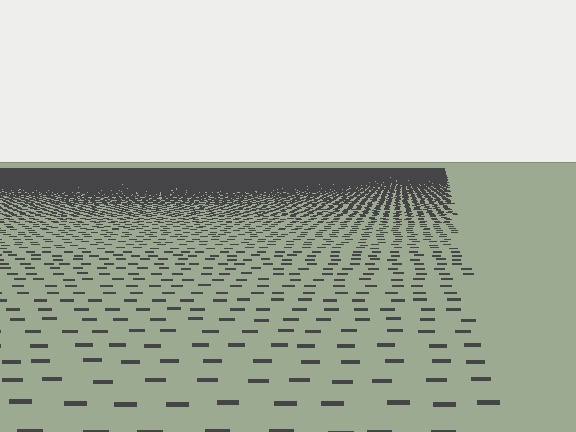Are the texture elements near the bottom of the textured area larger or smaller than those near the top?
Larger. Near the bottom, elements are closer to the viewer and appear at a bigger on-screen size.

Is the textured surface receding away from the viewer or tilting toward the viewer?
The surface is receding away from the viewer. Texture elements get smaller and denser toward the top.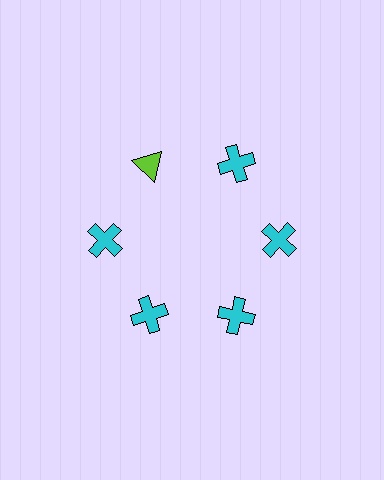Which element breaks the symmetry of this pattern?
The lime triangle at roughly the 11 o'clock position breaks the symmetry. All other shapes are cyan crosses.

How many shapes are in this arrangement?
There are 6 shapes arranged in a ring pattern.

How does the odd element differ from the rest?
It differs in both color (lime instead of cyan) and shape (triangle instead of cross).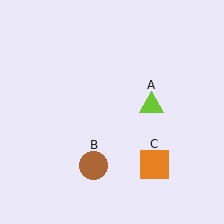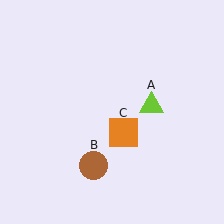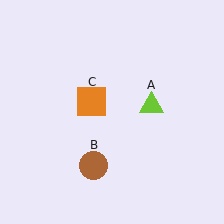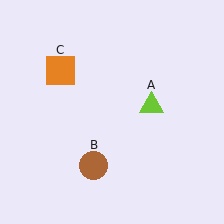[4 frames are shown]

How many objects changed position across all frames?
1 object changed position: orange square (object C).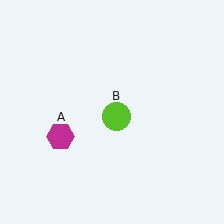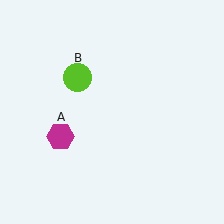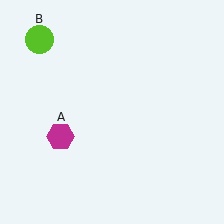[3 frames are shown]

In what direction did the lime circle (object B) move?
The lime circle (object B) moved up and to the left.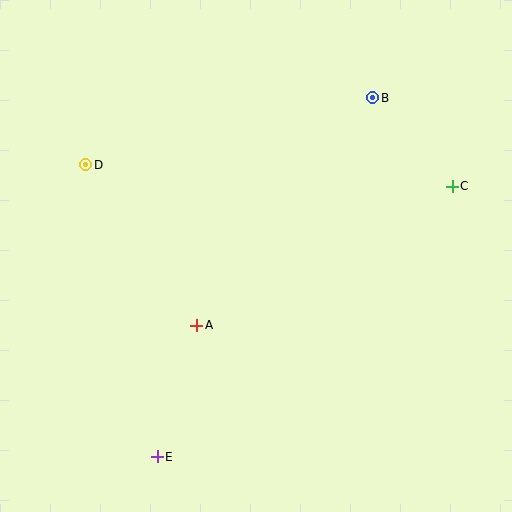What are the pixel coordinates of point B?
Point B is at (373, 98).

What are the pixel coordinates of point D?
Point D is at (86, 165).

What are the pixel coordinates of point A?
Point A is at (197, 325).